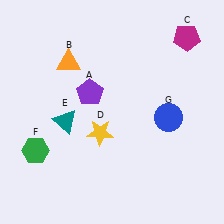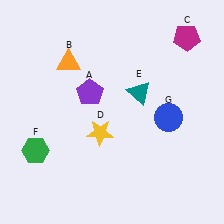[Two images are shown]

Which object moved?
The teal triangle (E) moved right.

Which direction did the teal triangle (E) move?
The teal triangle (E) moved right.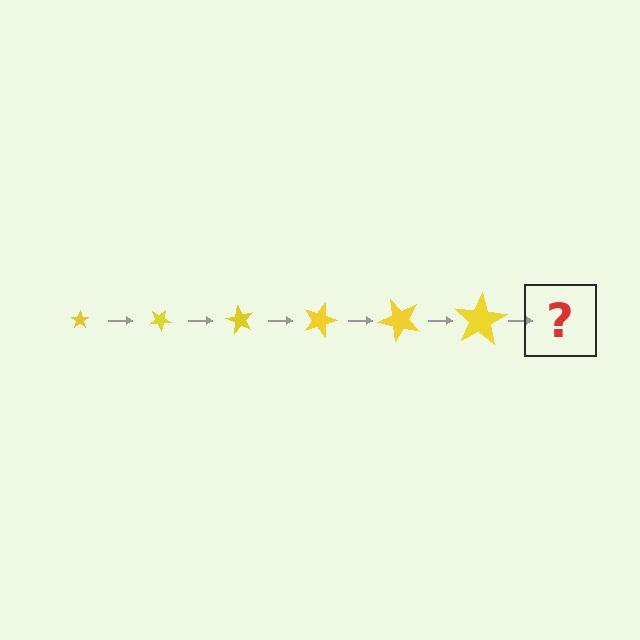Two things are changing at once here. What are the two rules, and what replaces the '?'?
The two rules are that the star grows larger each step and it rotates 30 degrees each step. The '?' should be a star, larger than the previous one and rotated 180 degrees from the start.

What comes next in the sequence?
The next element should be a star, larger than the previous one and rotated 180 degrees from the start.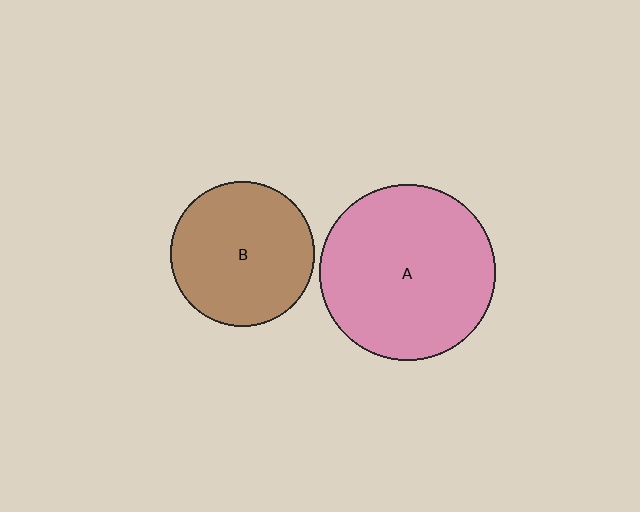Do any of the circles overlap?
No, none of the circles overlap.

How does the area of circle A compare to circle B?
Approximately 1.5 times.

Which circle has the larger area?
Circle A (pink).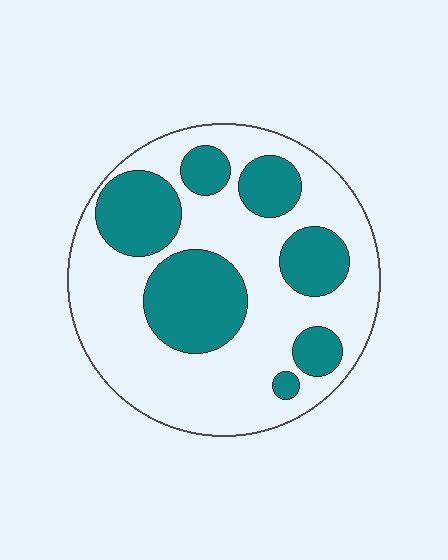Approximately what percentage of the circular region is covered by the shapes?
Approximately 35%.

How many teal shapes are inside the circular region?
7.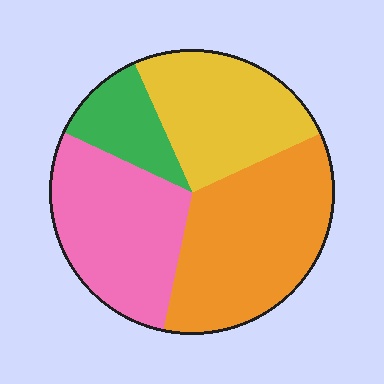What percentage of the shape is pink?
Pink covers roughly 30% of the shape.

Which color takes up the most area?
Orange, at roughly 35%.